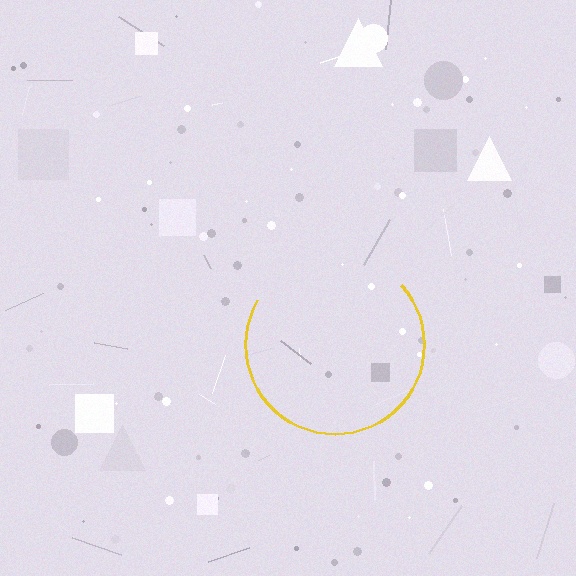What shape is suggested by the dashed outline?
The dashed outline suggests a circle.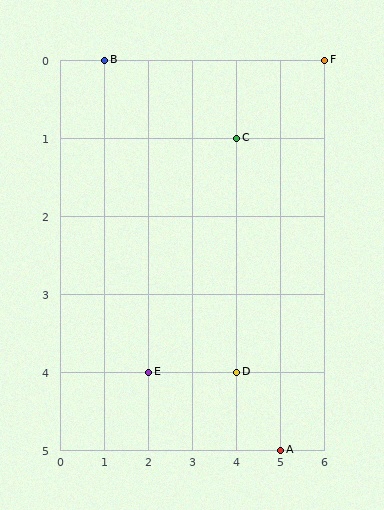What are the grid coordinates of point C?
Point C is at grid coordinates (4, 1).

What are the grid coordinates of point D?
Point D is at grid coordinates (4, 4).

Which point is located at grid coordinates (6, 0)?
Point F is at (6, 0).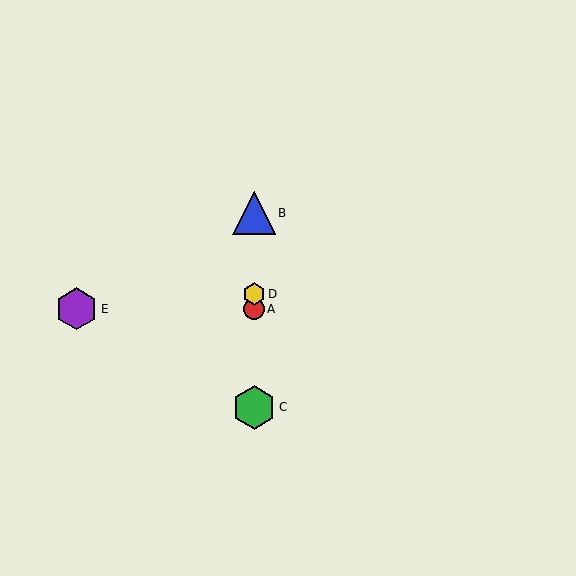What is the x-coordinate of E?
Object E is at x≈77.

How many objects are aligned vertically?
4 objects (A, B, C, D) are aligned vertically.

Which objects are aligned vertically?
Objects A, B, C, D are aligned vertically.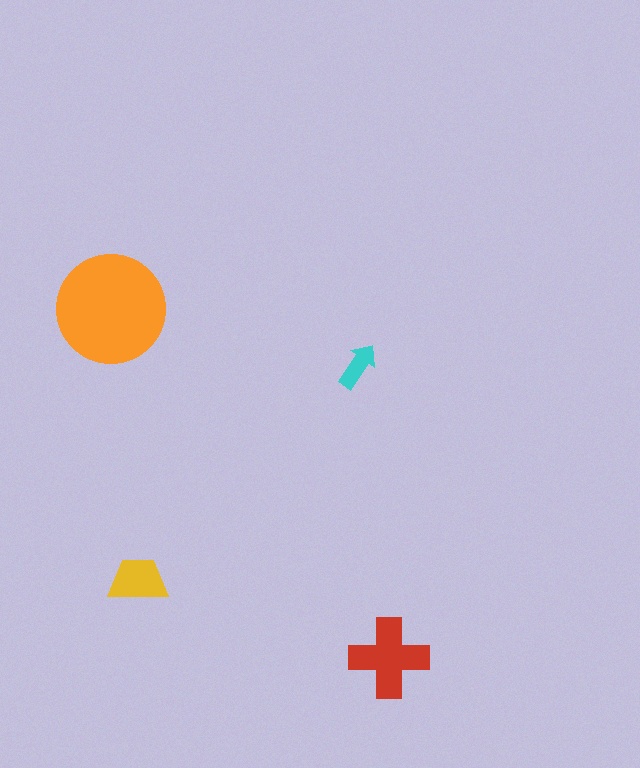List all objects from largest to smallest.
The orange circle, the red cross, the yellow trapezoid, the cyan arrow.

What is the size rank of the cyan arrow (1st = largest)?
4th.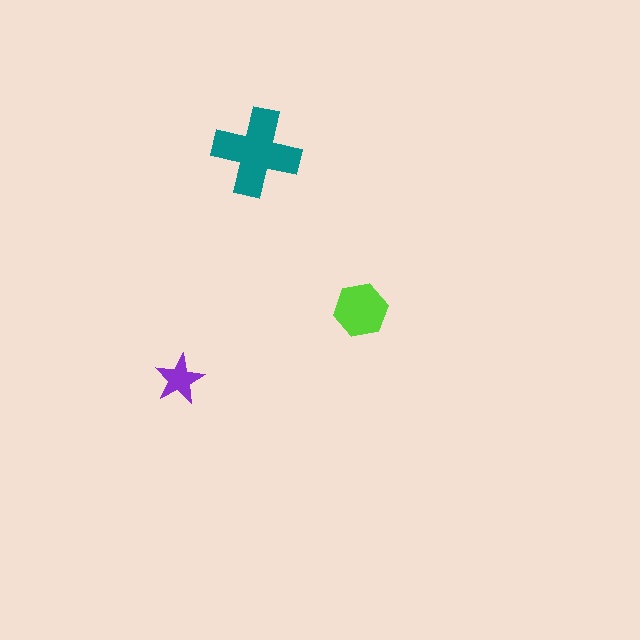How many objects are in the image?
There are 3 objects in the image.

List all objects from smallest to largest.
The purple star, the lime hexagon, the teal cross.